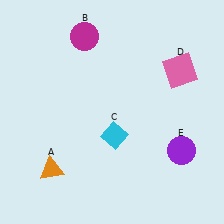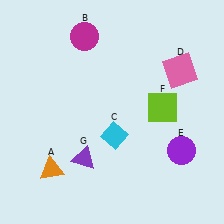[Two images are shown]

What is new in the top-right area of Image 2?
A lime square (F) was added in the top-right area of Image 2.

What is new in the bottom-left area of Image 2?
A purple triangle (G) was added in the bottom-left area of Image 2.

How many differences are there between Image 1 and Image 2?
There are 2 differences between the two images.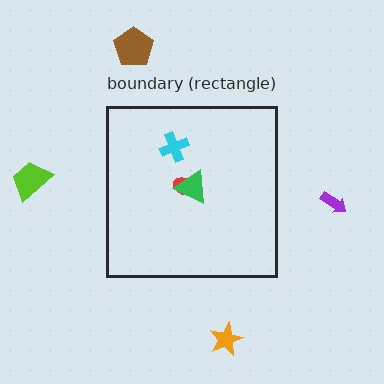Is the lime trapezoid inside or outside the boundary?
Outside.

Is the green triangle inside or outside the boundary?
Inside.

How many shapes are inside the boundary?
3 inside, 4 outside.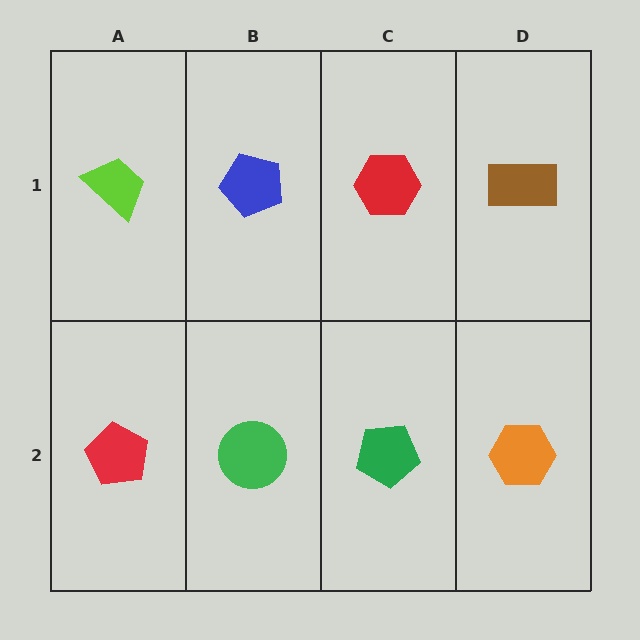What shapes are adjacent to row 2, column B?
A blue pentagon (row 1, column B), a red pentagon (row 2, column A), a green pentagon (row 2, column C).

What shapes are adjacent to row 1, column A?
A red pentagon (row 2, column A), a blue pentagon (row 1, column B).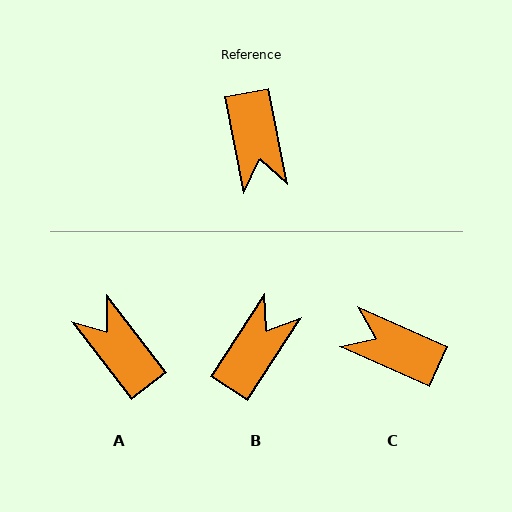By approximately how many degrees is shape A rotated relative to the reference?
Approximately 154 degrees clockwise.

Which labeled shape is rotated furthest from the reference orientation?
A, about 154 degrees away.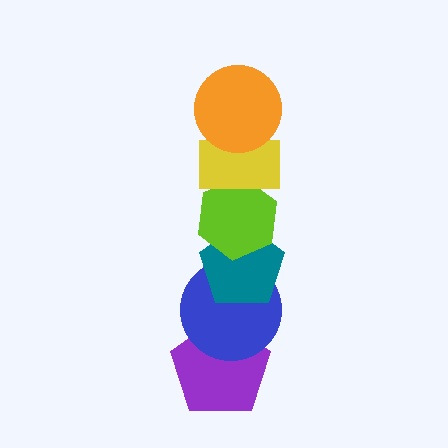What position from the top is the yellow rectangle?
The yellow rectangle is 2nd from the top.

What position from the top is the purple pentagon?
The purple pentagon is 6th from the top.